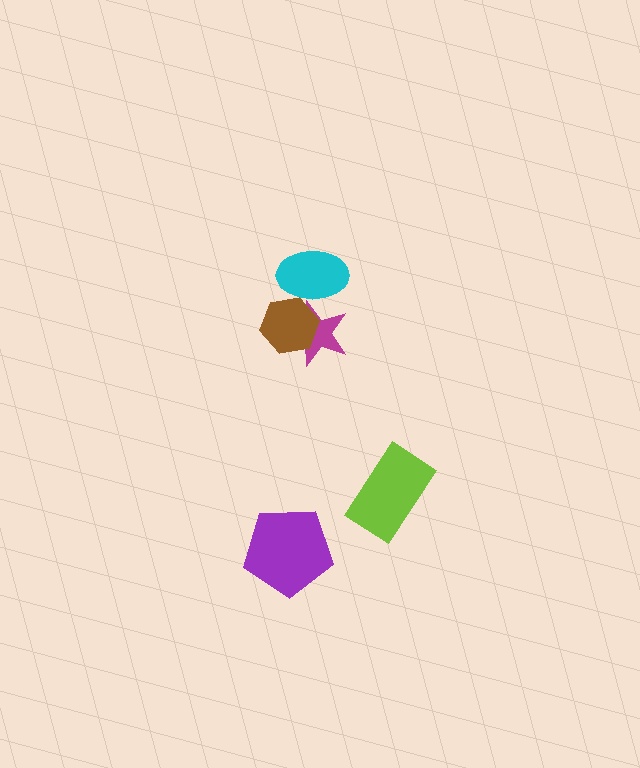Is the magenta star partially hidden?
Yes, it is partially covered by another shape.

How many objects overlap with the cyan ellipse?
2 objects overlap with the cyan ellipse.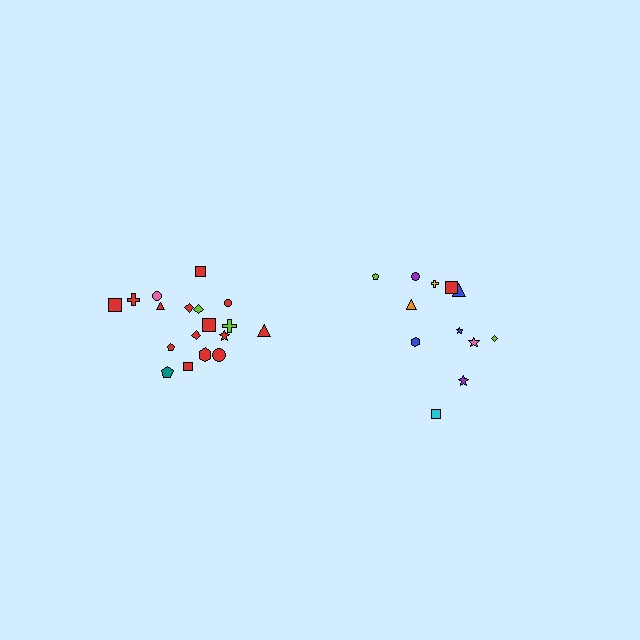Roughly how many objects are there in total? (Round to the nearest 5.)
Roughly 30 objects in total.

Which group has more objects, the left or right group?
The left group.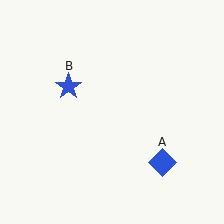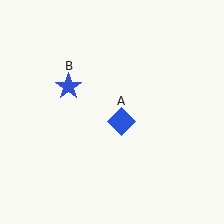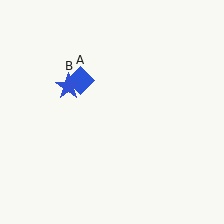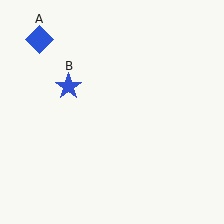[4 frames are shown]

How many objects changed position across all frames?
1 object changed position: blue diamond (object A).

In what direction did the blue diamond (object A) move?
The blue diamond (object A) moved up and to the left.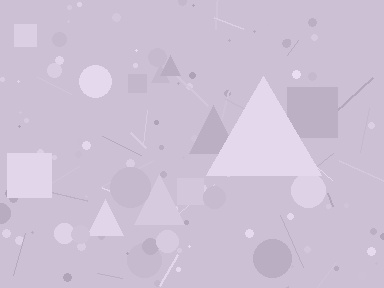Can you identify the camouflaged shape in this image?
The camouflaged shape is a triangle.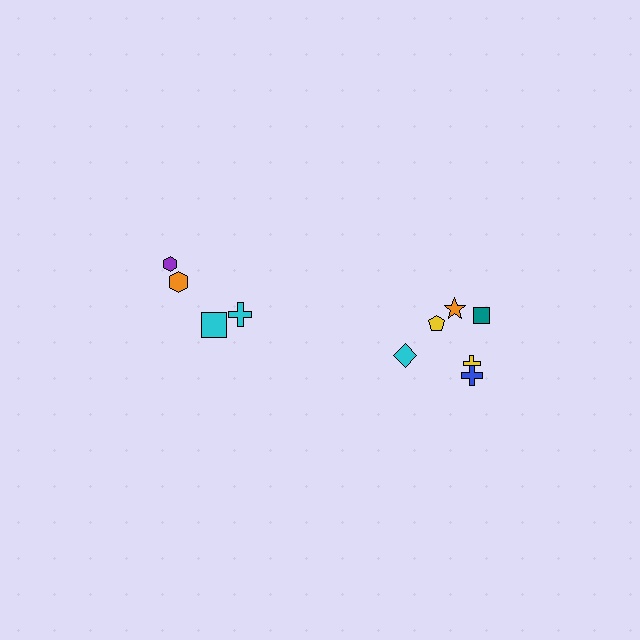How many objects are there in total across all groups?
There are 10 objects.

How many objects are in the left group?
There are 4 objects.